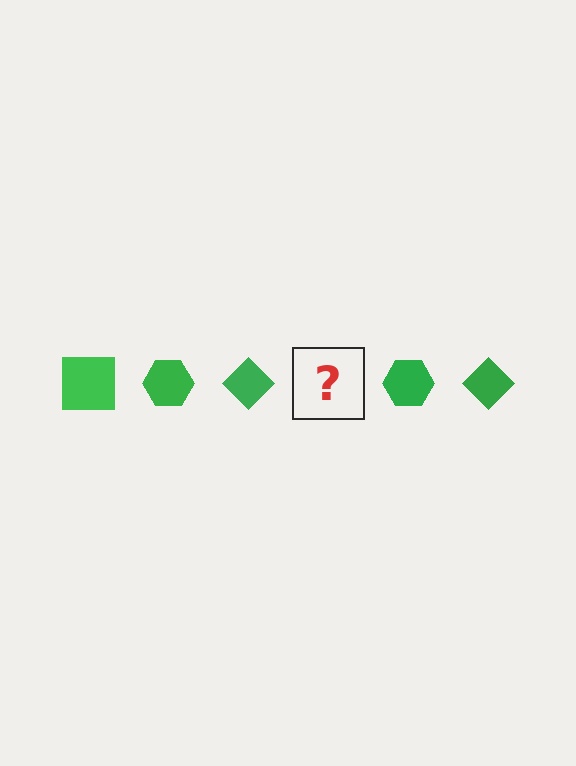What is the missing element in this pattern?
The missing element is a green square.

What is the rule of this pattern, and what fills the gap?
The rule is that the pattern cycles through square, hexagon, diamond shapes in green. The gap should be filled with a green square.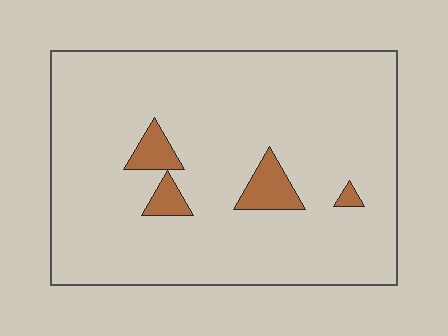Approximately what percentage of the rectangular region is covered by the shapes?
Approximately 5%.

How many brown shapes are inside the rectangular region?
4.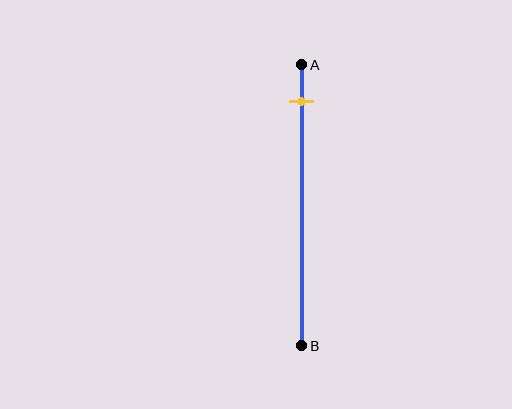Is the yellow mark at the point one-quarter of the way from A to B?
No, the mark is at about 15% from A, not at the 25% one-quarter point.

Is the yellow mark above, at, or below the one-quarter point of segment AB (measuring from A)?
The yellow mark is above the one-quarter point of segment AB.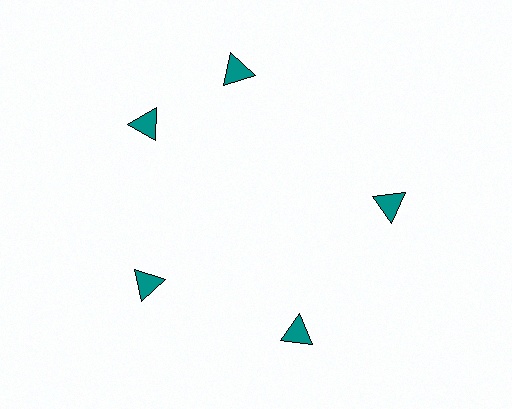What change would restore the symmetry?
The symmetry would be restored by rotating it back into even spacing with its neighbors so that all 5 triangles sit at equal angles and equal distance from the center.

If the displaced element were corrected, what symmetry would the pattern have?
It would have 5-fold rotational symmetry — the pattern would map onto itself every 72 degrees.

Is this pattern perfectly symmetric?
No. The 5 teal triangles are arranged in a ring, but one element near the 1 o'clock position is rotated out of alignment along the ring, breaking the 5-fold rotational symmetry.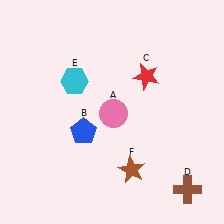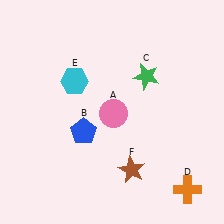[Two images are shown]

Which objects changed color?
C changed from red to green. D changed from brown to orange.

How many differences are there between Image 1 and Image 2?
There are 2 differences between the two images.